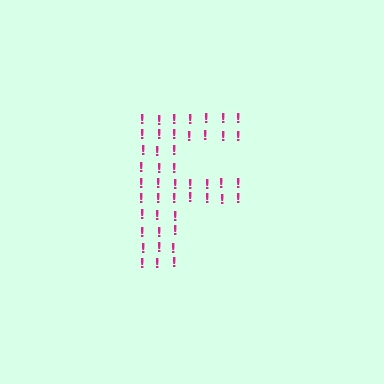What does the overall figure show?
The overall figure shows the letter F.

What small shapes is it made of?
It is made of small exclamation marks.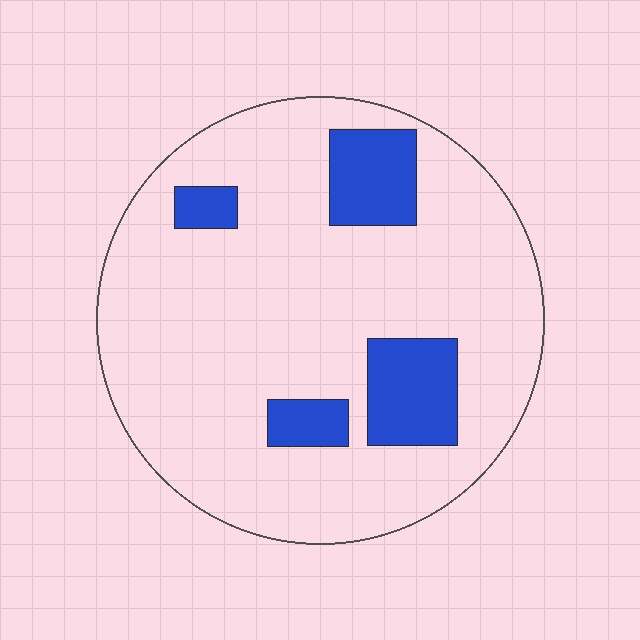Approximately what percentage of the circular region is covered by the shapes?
Approximately 15%.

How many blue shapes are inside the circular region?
4.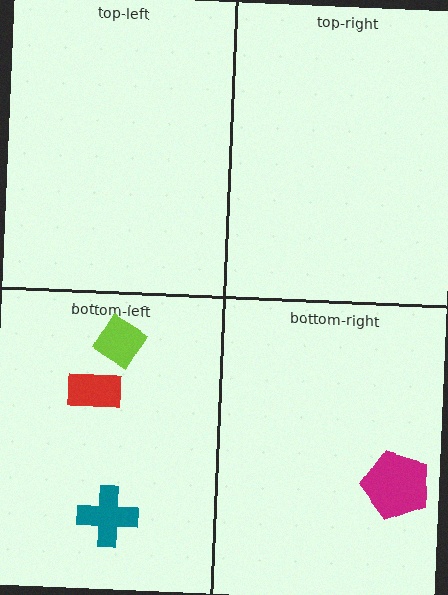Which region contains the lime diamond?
The bottom-left region.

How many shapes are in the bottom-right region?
1.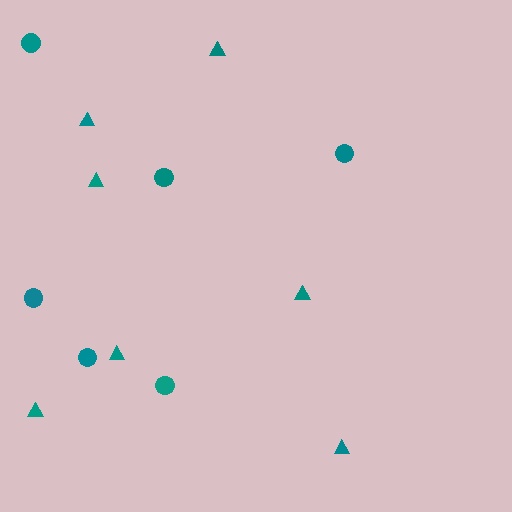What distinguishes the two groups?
There are 2 groups: one group of triangles (7) and one group of circles (6).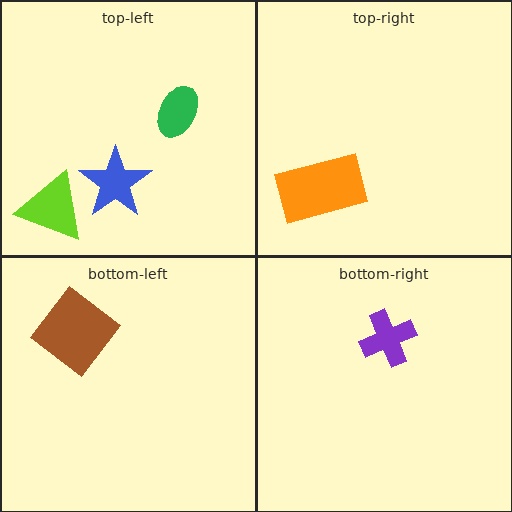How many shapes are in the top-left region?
3.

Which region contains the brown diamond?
The bottom-left region.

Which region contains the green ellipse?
The top-left region.